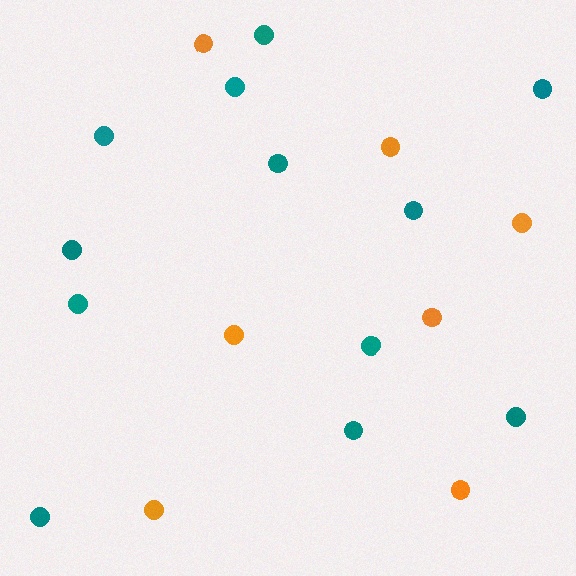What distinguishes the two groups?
There are 2 groups: one group of orange circles (7) and one group of teal circles (12).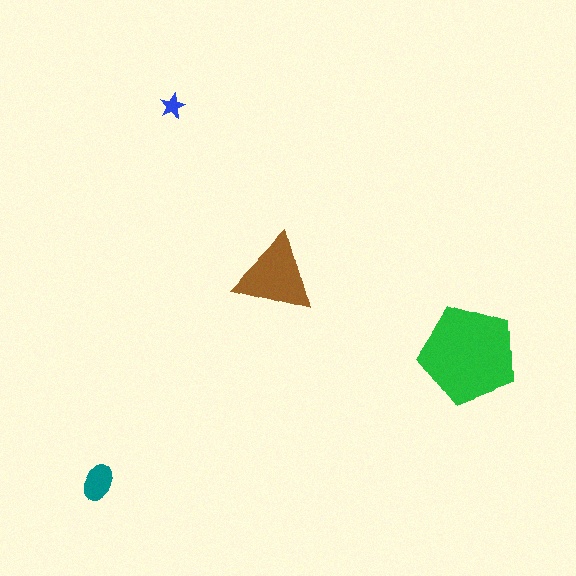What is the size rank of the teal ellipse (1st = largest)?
3rd.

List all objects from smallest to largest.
The blue star, the teal ellipse, the brown triangle, the green pentagon.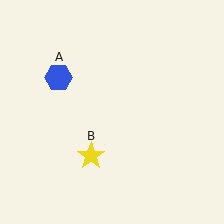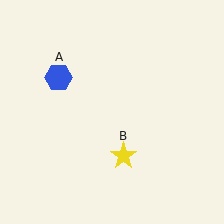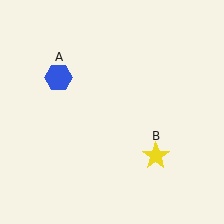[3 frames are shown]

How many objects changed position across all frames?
1 object changed position: yellow star (object B).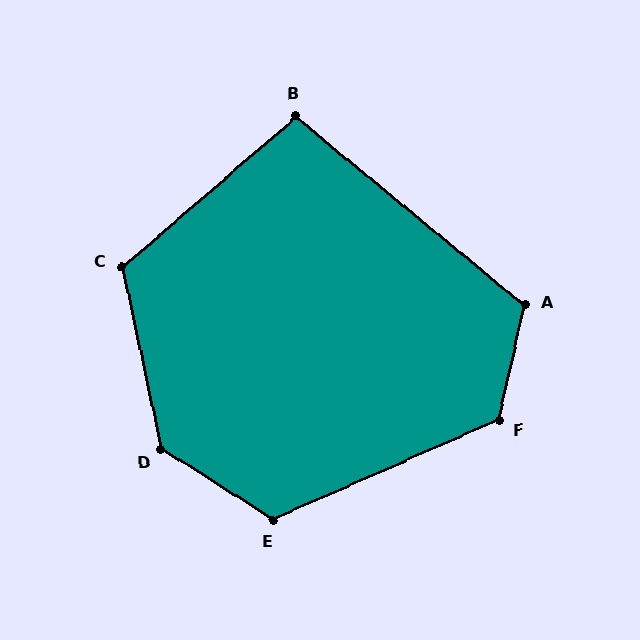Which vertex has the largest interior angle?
D, at approximately 134 degrees.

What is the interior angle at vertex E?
Approximately 124 degrees (obtuse).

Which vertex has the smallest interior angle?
B, at approximately 100 degrees.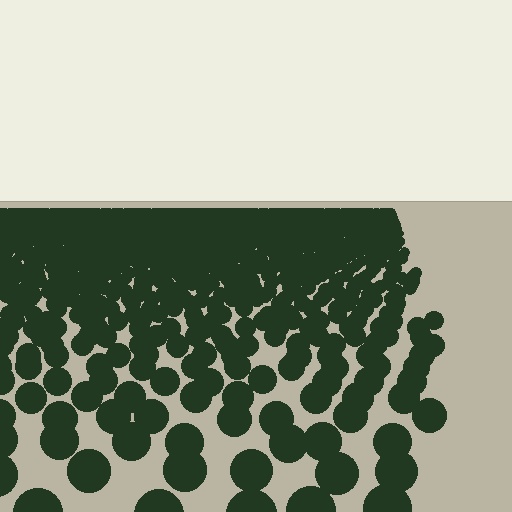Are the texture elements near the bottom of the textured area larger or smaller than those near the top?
Larger. Near the bottom, elements are closer to the viewer and appear at a bigger on-screen size.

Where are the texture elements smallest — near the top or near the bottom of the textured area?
Near the top.